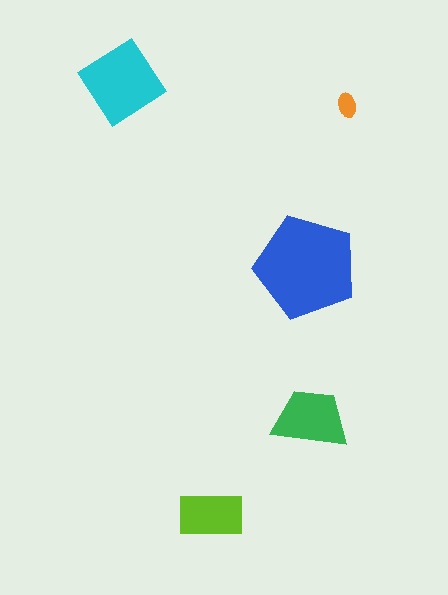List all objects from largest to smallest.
The blue pentagon, the cyan diamond, the green trapezoid, the lime rectangle, the orange ellipse.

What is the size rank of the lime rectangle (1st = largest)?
4th.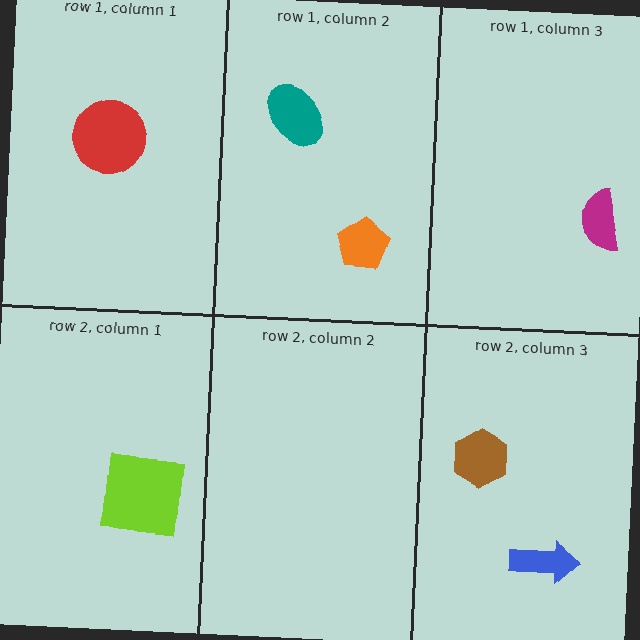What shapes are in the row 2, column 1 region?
The lime square.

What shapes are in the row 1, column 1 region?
The red circle.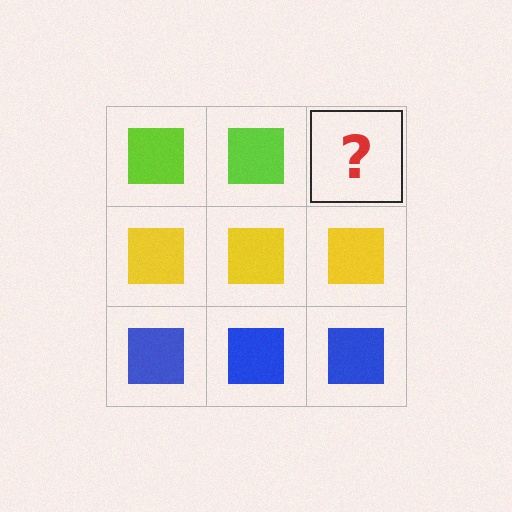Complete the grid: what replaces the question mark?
The question mark should be replaced with a lime square.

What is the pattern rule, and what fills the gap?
The rule is that each row has a consistent color. The gap should be filled with a lime square.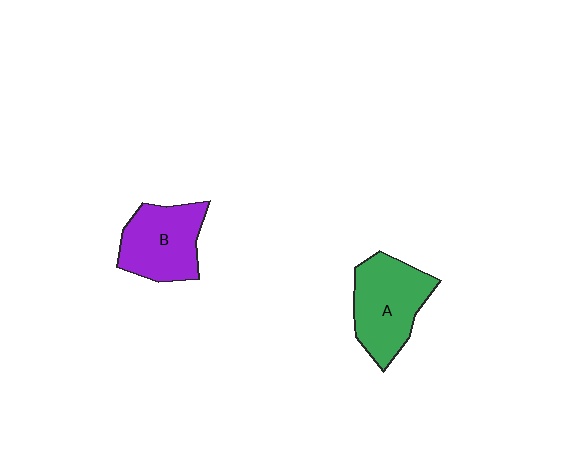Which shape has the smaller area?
Shape B (purple).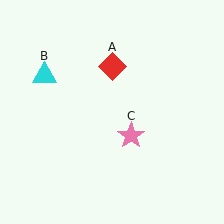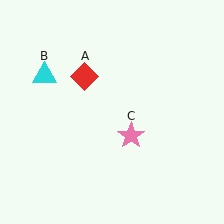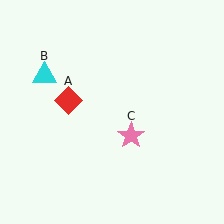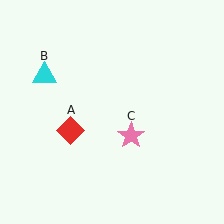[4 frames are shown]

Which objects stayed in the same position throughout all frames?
Cyan triangle (object B) and pink star (object C) remained stationary.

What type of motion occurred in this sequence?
The red diamond (object A) rotated counterclockwise around the center of the scene.